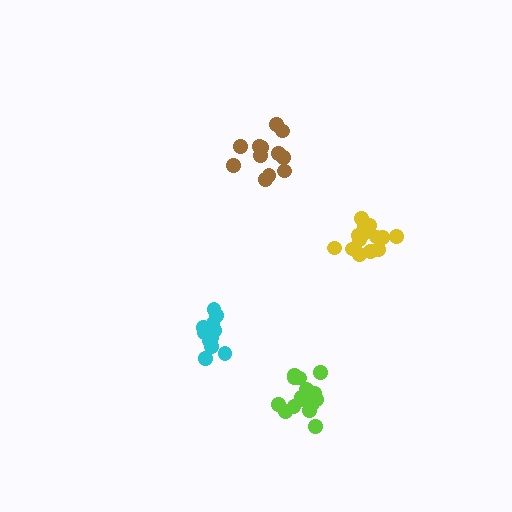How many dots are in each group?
Group 1: 11 dots, Group 2: 16 dots, Group 3: 16 dots, Group 4: 12 dots (55 total).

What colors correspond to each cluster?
The clusters are colored: cyan, yellow, lime, brown.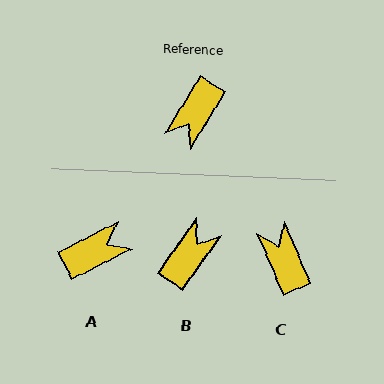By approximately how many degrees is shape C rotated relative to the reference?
Approximately 126 degrees clockwise.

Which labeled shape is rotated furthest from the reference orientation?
B, about 176 degrees away.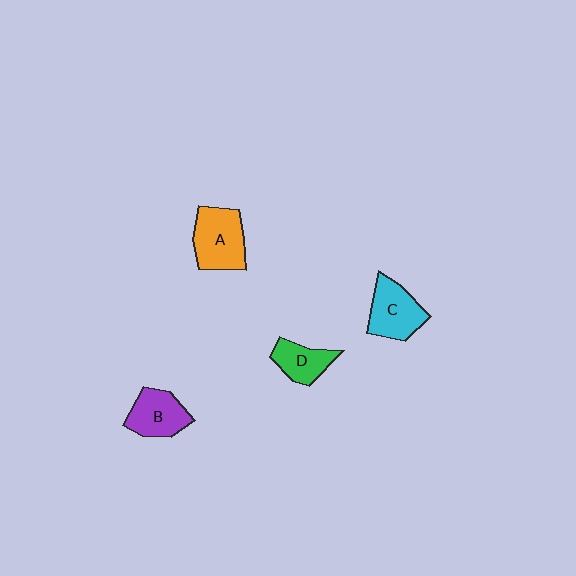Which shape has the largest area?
Shape A (orange).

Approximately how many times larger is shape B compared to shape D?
Approximately 1.2 times.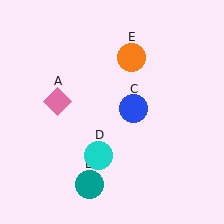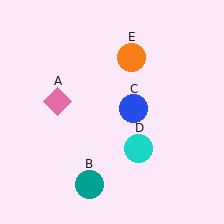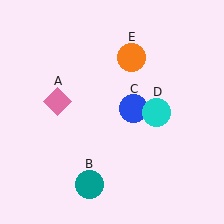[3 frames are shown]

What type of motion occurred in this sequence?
The cyan circle (object D) rotated counterclockwise around the center of the scene.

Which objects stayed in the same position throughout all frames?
Pink diamond (object A) and teal circle (object B) and blue circle (object C) and orange circle (object E) remained stationary.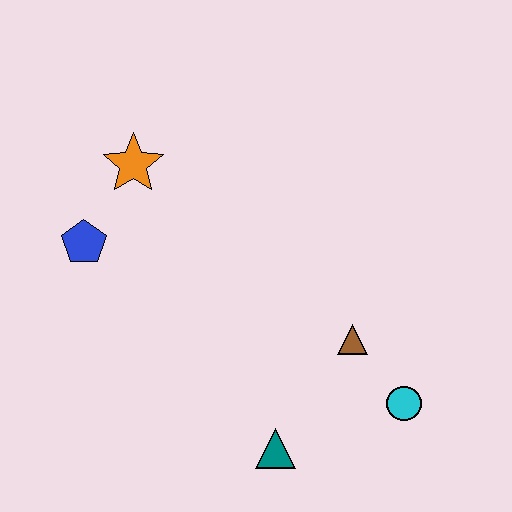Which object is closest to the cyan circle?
The brown triangle is closest to the cyan circle.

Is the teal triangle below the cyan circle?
Yes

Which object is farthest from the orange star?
The cyan circle is farthest from the orange star.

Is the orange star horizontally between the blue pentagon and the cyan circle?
Yes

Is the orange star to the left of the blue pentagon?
No